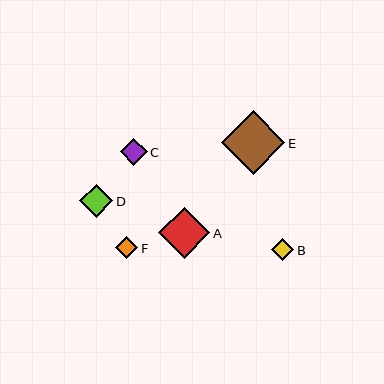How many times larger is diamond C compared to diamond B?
Diamond C is approximately 1.2 times the size of diamond B.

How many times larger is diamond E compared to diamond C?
Diamond E is approximately 2.4 times the size of diamond C.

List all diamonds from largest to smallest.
From largest to smallest: E, A, D, C, F, B.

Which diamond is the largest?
Diamond E is the largest with a size of approximately 63 pixels.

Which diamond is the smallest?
Diamond B is the smallest with a size of approximately 22 pixels.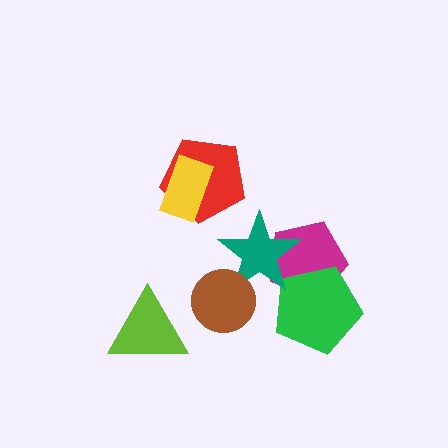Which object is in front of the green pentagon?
The teal star is in front of the green pentagon.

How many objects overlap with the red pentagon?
1 object overlaps with the red pentagon.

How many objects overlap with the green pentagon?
2 objects overlap with the green pentagon.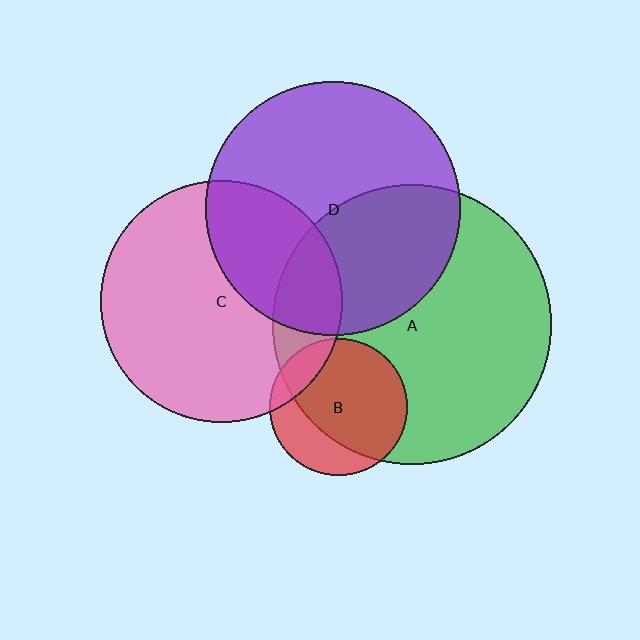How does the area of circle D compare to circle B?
Approximately 3.4 times.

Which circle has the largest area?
Circle A (green).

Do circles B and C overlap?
Yes.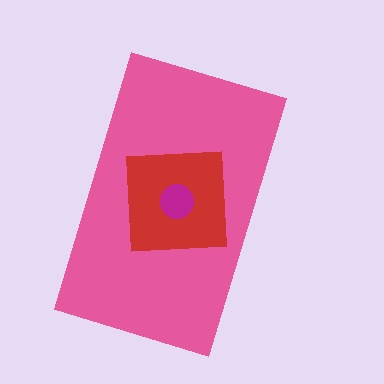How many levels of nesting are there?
3.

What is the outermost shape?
The pink rectangle.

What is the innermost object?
The magenta circle.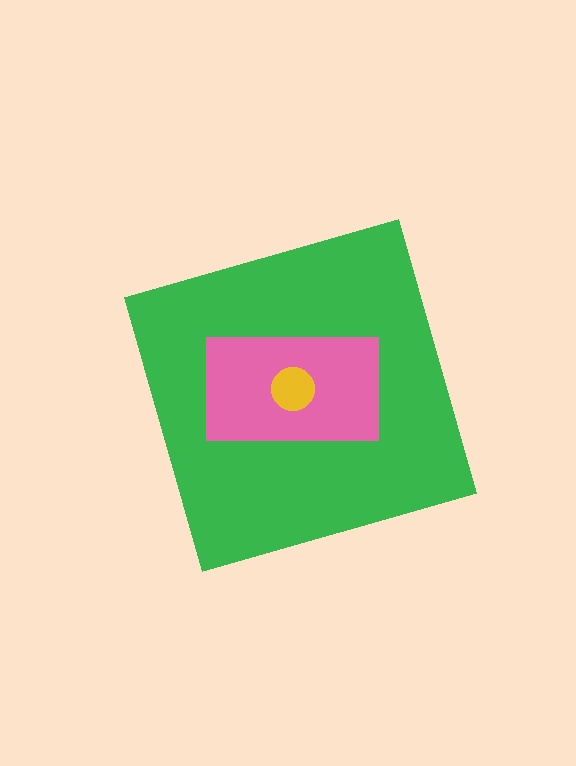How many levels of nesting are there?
3.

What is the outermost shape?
The green diamond.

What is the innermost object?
The yellow circle.